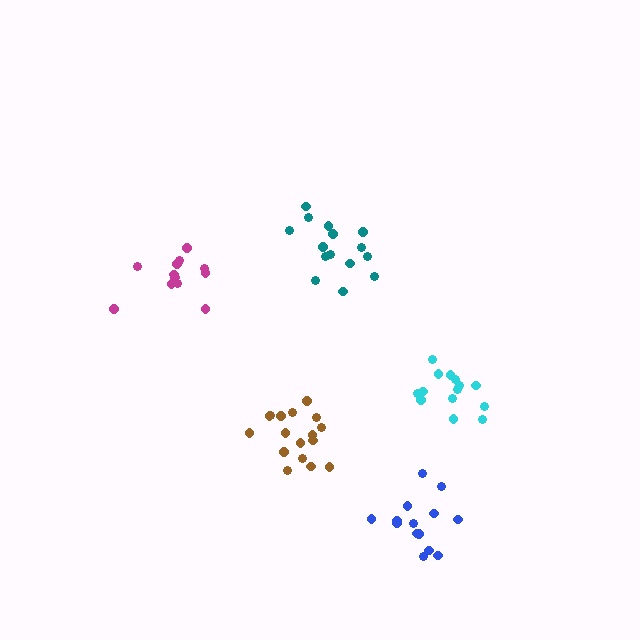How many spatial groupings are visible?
There are 5 spatial groupings.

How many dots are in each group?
Group 1: 15 dots, Group 2: 14 dots, Group 3: 17 dots, Group 4: 14 dots, Group 5: 12 dots (72 total).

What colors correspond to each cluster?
The clusters are colored: teal, blue, brown, cyan, magenta.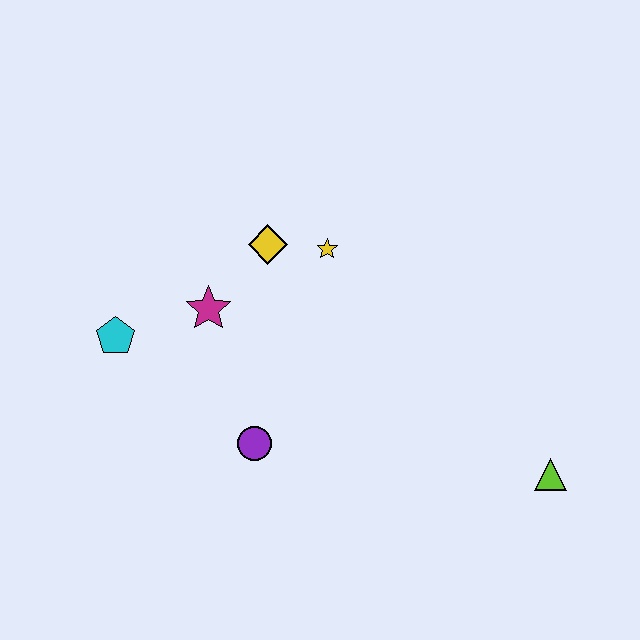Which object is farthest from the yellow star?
The lime triangle is farthest from the yellow star.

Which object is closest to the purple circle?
The magenta star is closest to the purple circle.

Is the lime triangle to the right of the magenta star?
Yes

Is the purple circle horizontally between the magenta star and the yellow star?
Yes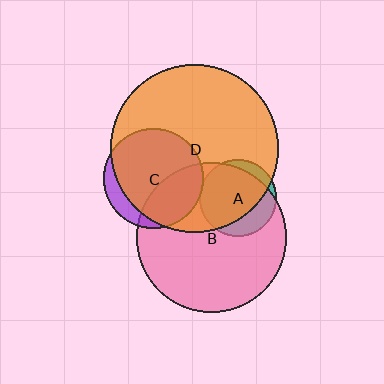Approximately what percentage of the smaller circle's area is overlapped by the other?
Approximately 90%.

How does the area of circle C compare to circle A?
Approximately 1.7 times.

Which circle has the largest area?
Circle D (orange).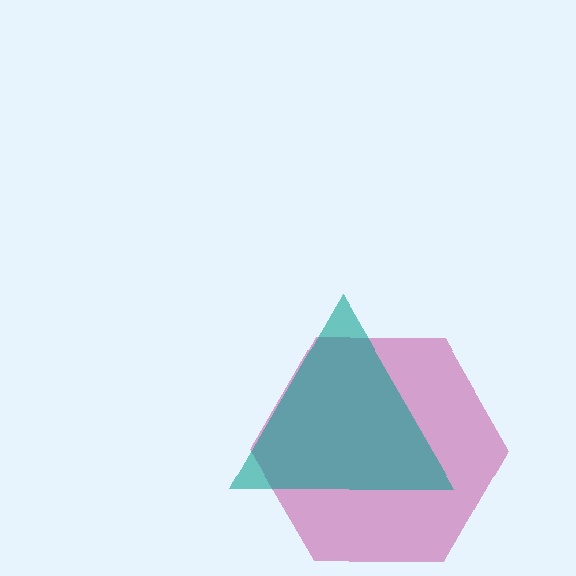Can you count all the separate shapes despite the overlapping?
Yes, there are 2 separate shapes.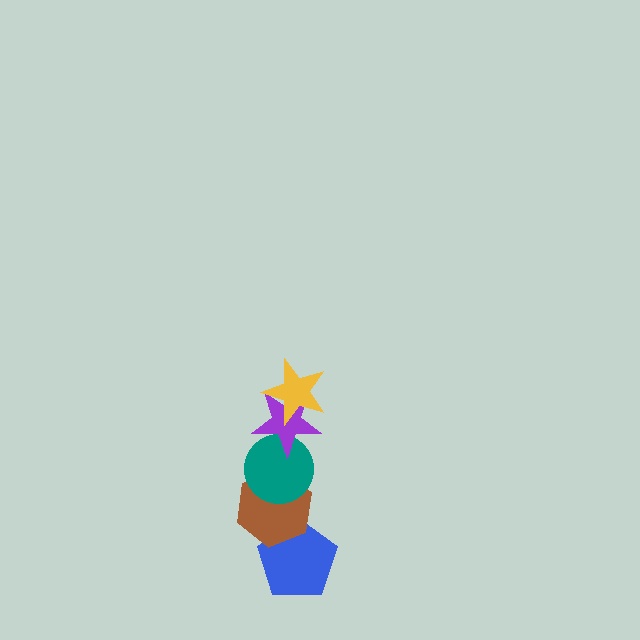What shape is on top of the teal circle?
The purple star is on top of the teal circle.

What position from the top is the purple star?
The purple star is 2nd from the top.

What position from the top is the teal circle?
The teal circle is 3rd from the top.